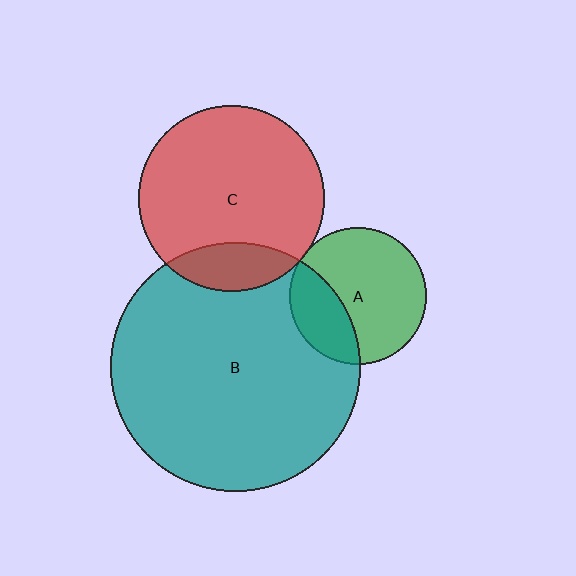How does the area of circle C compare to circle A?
Approximately 1.8 times.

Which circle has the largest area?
Circle B (teal).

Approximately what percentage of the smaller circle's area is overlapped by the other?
Approximately 30%.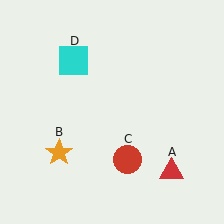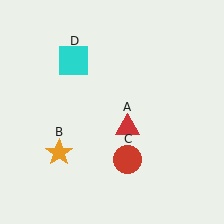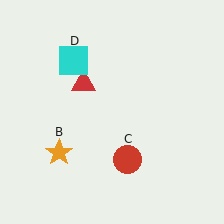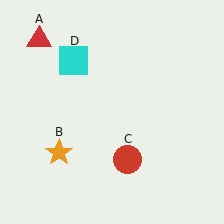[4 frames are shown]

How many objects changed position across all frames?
1 object changed position: red triangle (object A).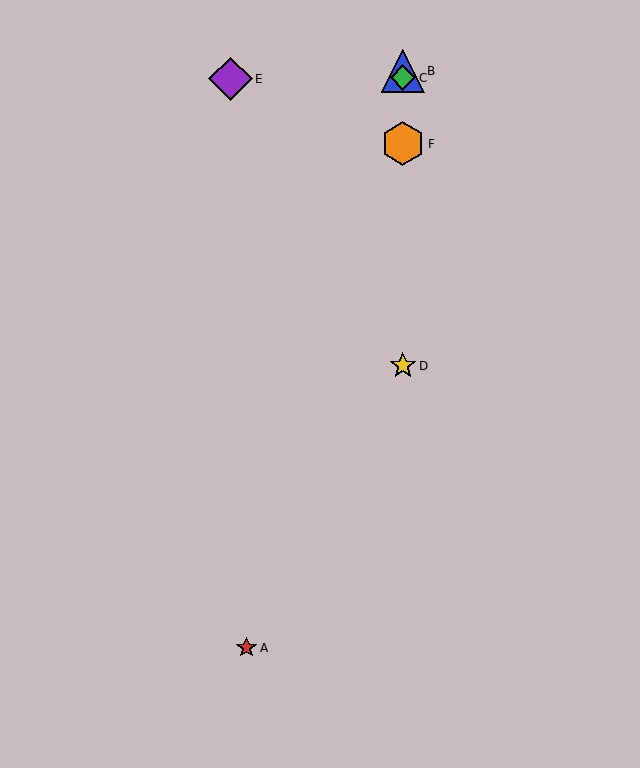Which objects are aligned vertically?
Objects B, C, D, F are aligned vertically.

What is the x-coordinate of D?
Object D is at x≈403.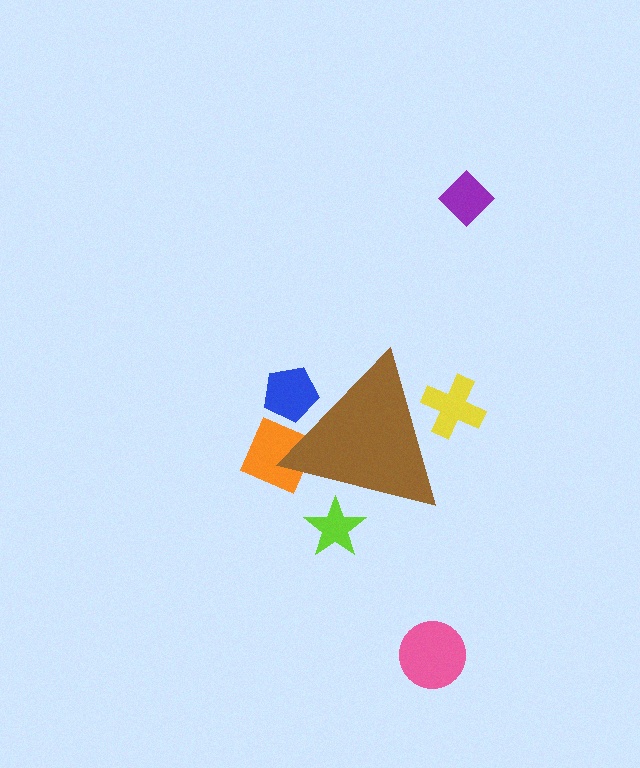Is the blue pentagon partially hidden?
Yes, the blue pentagon is partially hidden behind the brown triangle.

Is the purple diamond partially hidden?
No, the purple diamond is fully visible.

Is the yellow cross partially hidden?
Yes, the yellow cross is partially hidden behind the brown triangle.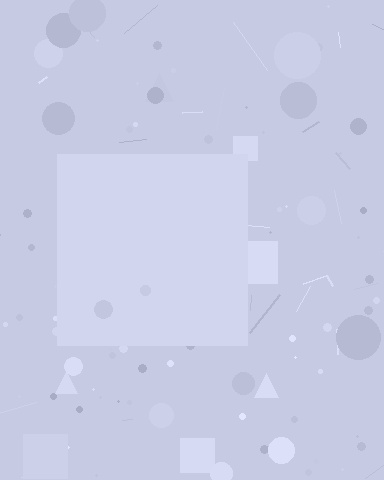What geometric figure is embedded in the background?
A square is embedded in the background.